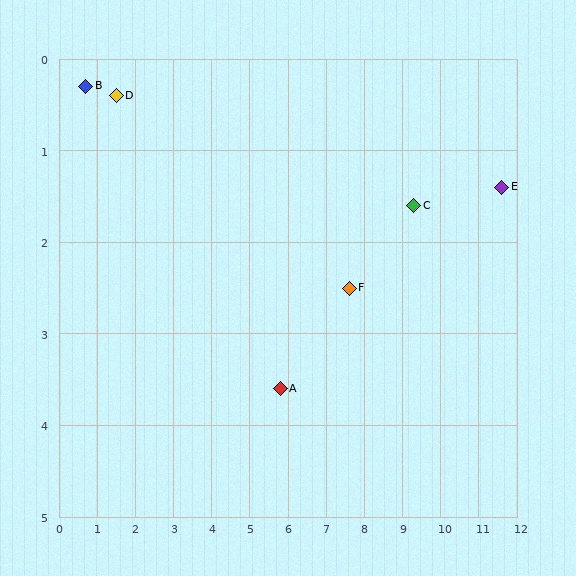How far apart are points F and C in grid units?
Points F and C are about 1.9 grid units apart.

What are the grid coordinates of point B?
Point B is at approximately (0.7, 0.3).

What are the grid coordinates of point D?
Point D is at approximately (1.5, 0.4).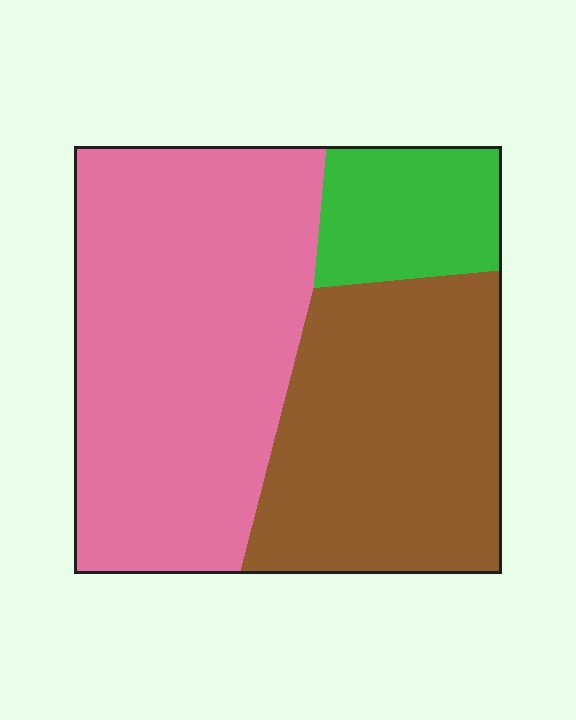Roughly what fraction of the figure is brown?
Brown covers 36% of the figure.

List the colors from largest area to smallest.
From largest to smallest: pink, brown, green.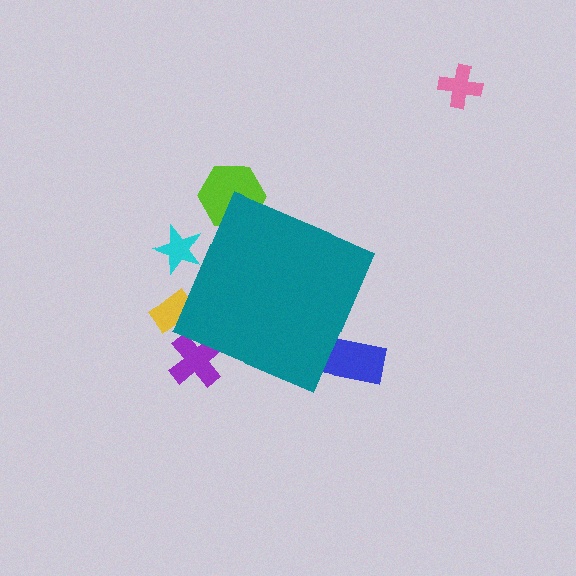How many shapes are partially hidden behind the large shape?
5 shapes are partially hidden.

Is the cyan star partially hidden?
Yes, the cyan star is partially hidden behind the teal diamond.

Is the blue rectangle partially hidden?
Yes, the blue rectangle is partially hidden behind the teal diamond.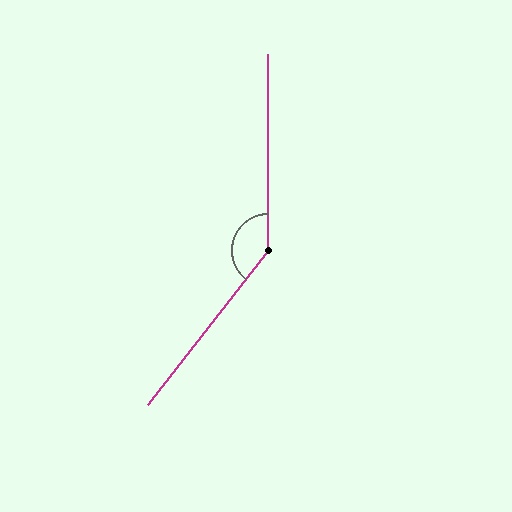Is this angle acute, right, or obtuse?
It is obtuse.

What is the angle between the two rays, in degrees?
Approximately 142 degrees.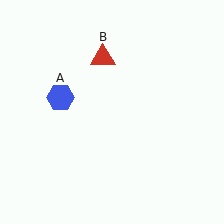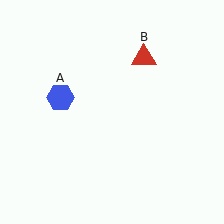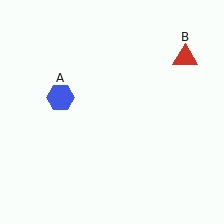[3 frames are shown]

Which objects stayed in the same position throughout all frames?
Blue hexagon (object A) remained stationary.